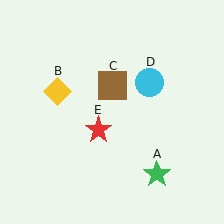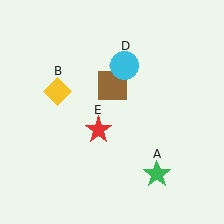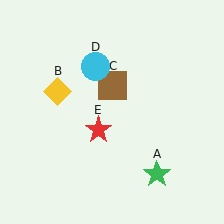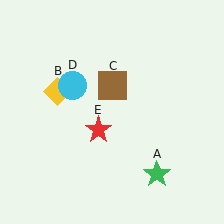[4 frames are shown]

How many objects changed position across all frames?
1 object changed position: cyan circle (object D).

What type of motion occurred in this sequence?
The cyan circle (object D) rotated counterclockwise around the center of the scene.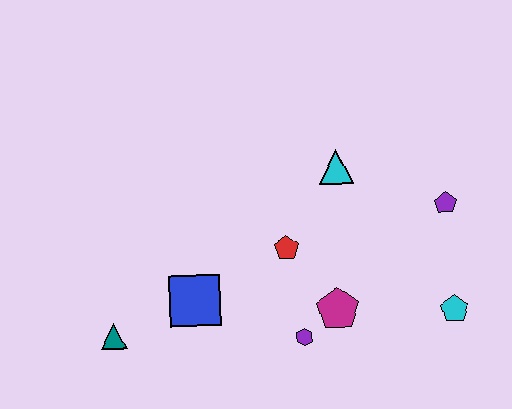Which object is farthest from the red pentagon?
The teal triangle is farthest from the red pentagon.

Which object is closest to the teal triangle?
The blue square is closest to the teal triangle.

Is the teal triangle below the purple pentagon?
Yes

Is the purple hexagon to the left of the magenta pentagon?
Yes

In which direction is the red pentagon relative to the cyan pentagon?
The red pentagon is to the left of the cyan pentagon.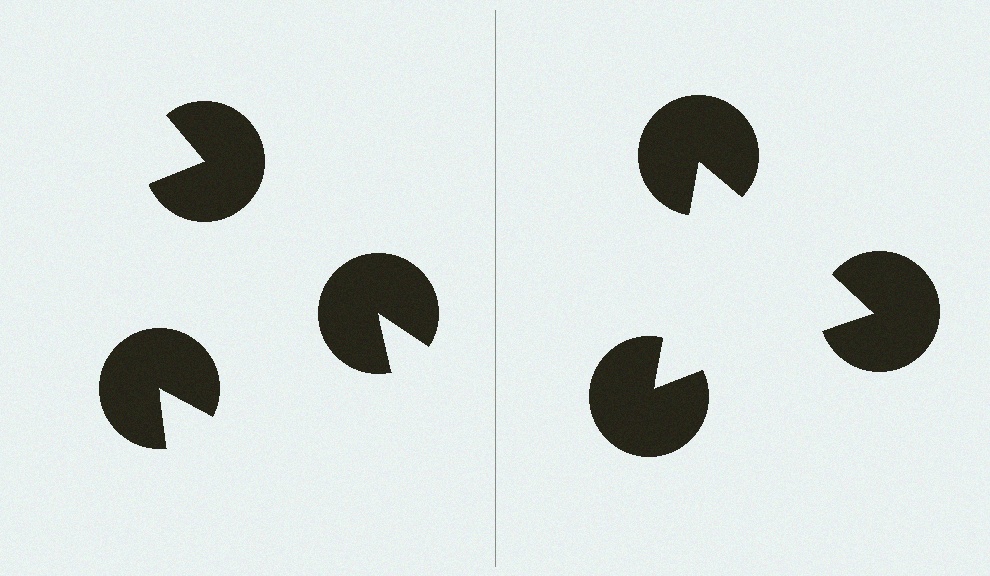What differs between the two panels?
The pac-man discs are positioned identically on both sides; only the wedge orientations differ. On the right they align to a triangle; on the left they are misaligned.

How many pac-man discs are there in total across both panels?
6 — 3 on each side.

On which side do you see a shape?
An illusory triangle appears on the right side. On the left side the wedge cuts are rotated, so no coherent shape forms.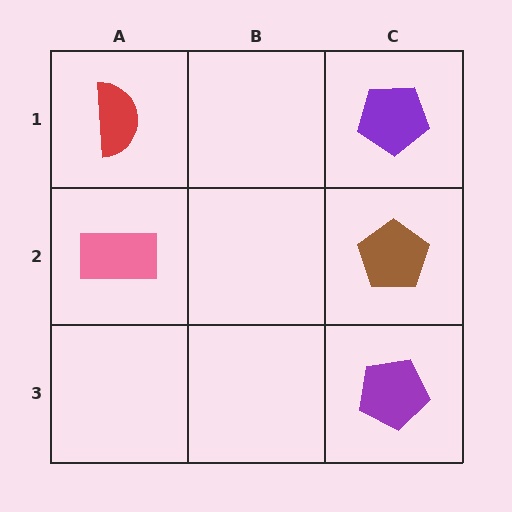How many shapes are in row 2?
2 shapes.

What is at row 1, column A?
A red semicircle.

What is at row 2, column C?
A brown pentagon.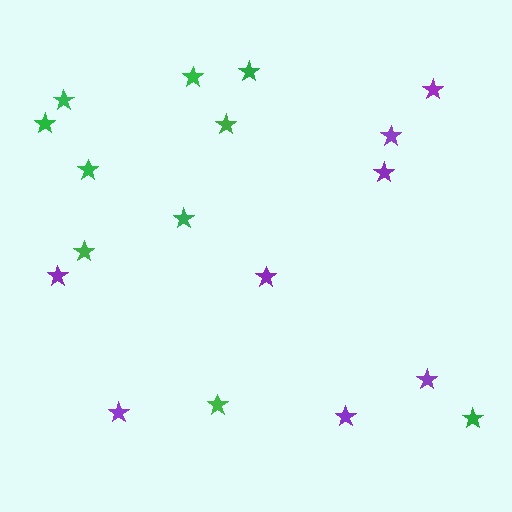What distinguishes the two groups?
There are 2 groups: one group of purple stars (8) and one group of green stars (10).